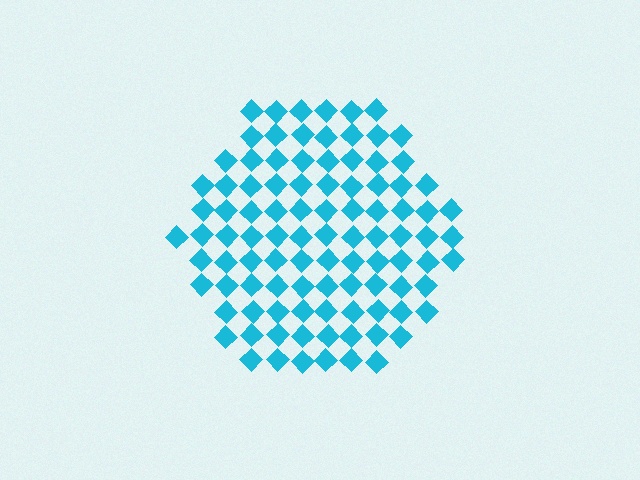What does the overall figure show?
The overall figure shows a hexagon.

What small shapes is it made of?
It is made of small diamonds.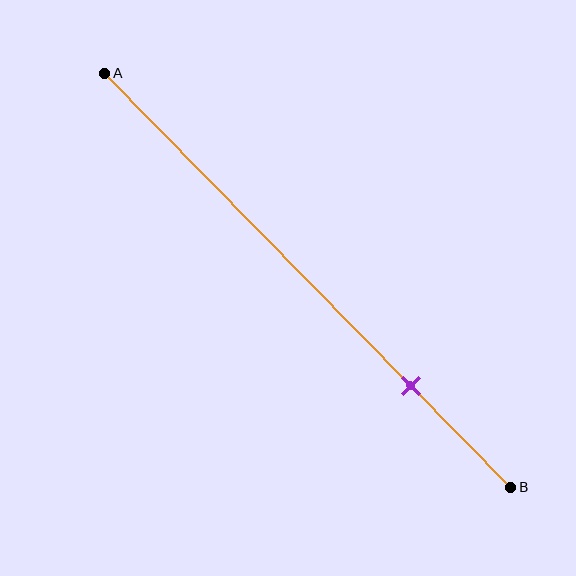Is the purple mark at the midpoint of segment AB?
No, the mark is at about 75% from A, not at the 50% midpoint.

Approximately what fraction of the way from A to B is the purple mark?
The purple mark is approximately 75% of the way from A to B.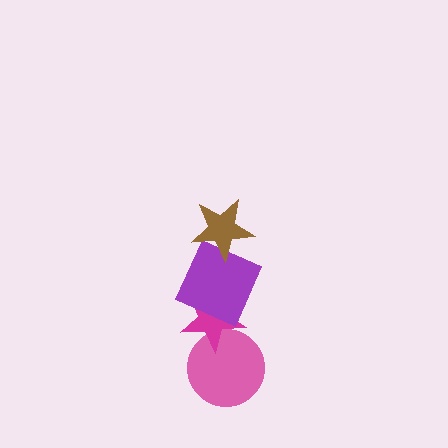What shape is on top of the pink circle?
The magenta star is on top of the pink circle.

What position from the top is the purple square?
The purple square is 2nd from the top.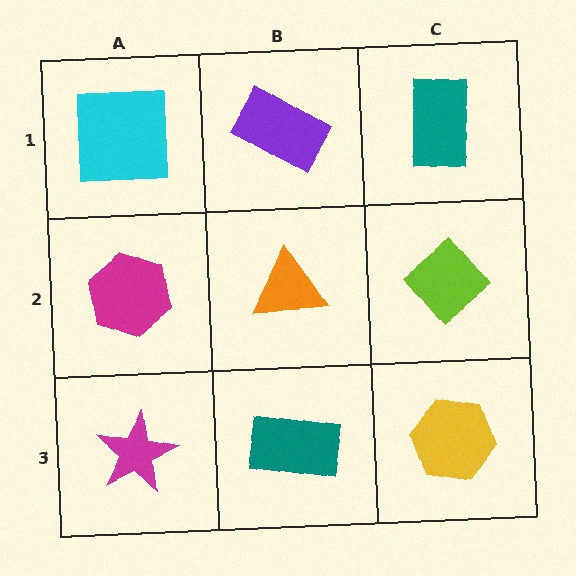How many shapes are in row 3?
3 shapes.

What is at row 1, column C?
A teal rectangle.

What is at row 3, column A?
A magenta star.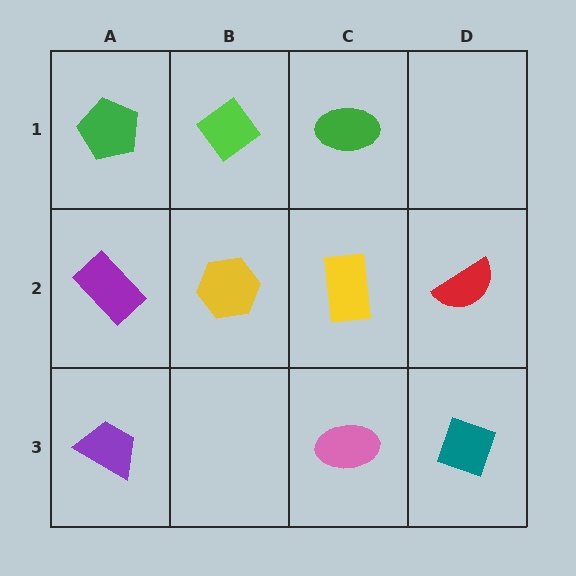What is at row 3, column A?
A purple trapezoid.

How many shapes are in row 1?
3 shapes.